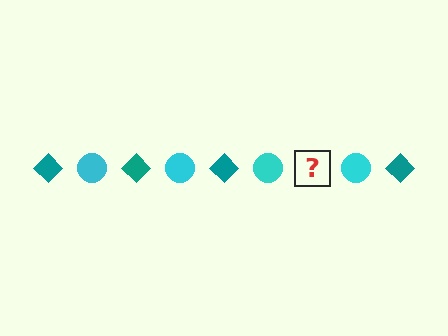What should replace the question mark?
The question mark should be replaced with a teal diamond.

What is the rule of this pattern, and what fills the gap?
The rule is that the pattern alternates between teal diamond and cyan circle. The gap should be filled with a teal diamond.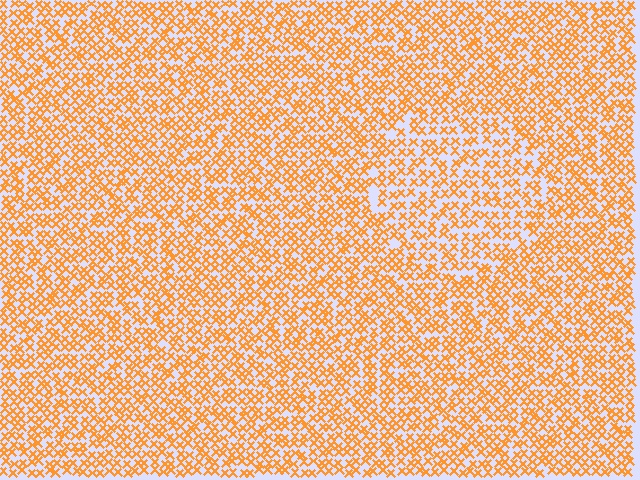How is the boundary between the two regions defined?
The boundary is defined by a change in element density (approximately 1.4x ratio). All elements are the same color, size, and shape.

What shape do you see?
I see a circle.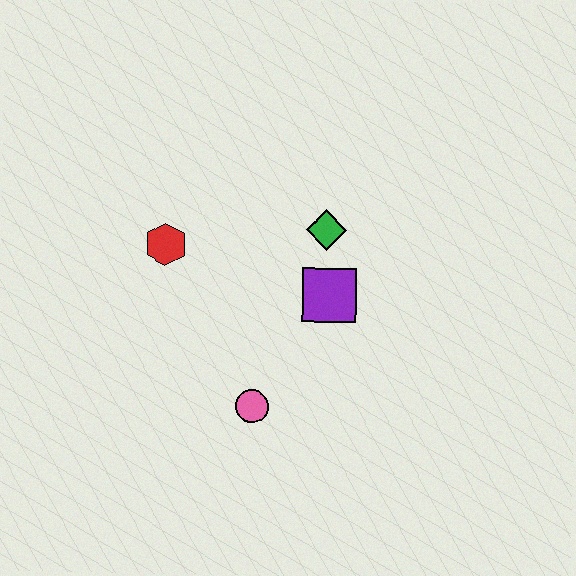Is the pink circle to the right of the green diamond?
No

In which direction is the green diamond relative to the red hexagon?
The green diamond is to the right of the red hexagon.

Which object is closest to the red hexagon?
The green diamond is closest to the red hexagon.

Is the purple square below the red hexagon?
Yes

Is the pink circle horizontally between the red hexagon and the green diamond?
Yes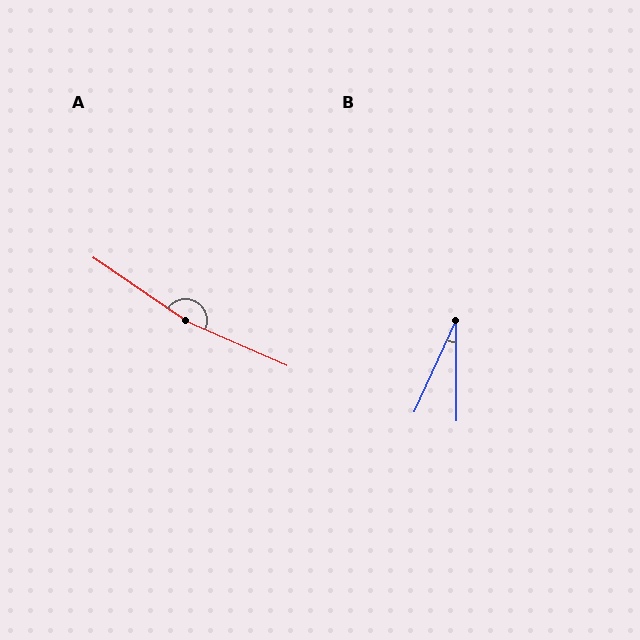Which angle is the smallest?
B, at approximately 25 degrees.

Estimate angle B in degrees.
Approximately 25 degrees.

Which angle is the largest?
A, at approximately 170 degrees.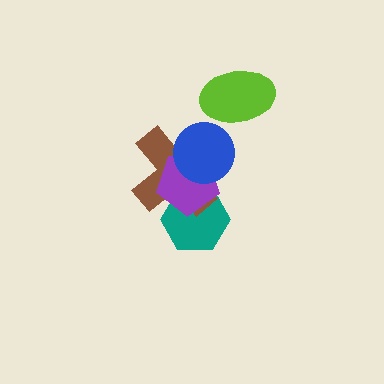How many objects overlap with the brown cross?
3 objects overlap with the brown cross.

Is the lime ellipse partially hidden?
No, no other shape covers it.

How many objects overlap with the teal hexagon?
2 objects overlap with the teal hexagon.